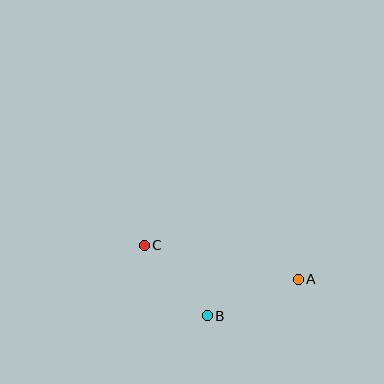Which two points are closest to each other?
Points B and C are closest to each other.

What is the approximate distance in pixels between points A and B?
The distance between A and B is approximately 98 pixels.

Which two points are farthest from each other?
Points A and C are farthest from each other.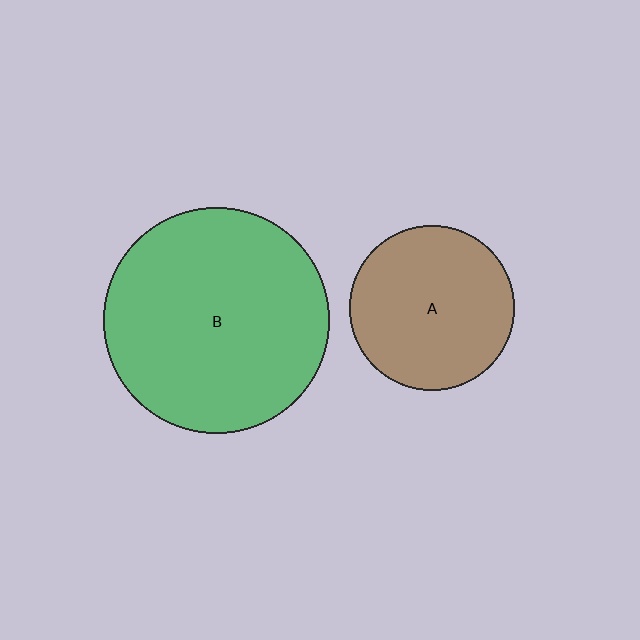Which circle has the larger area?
Circle B (green).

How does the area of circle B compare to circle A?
Approximately 1.9 times.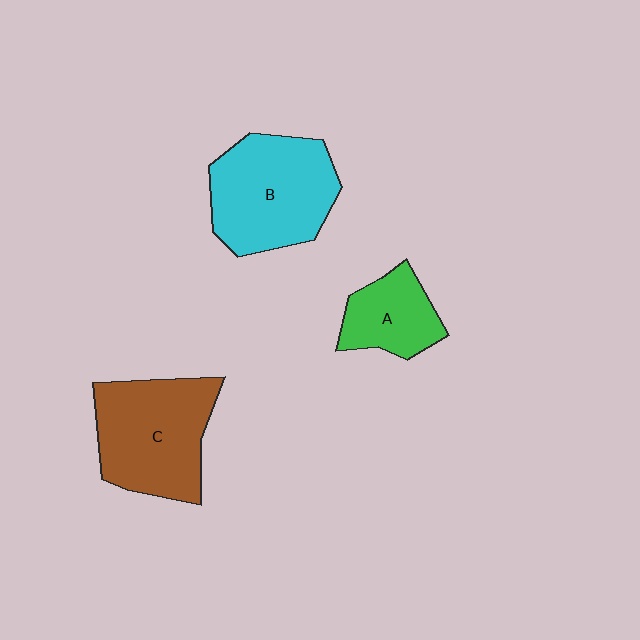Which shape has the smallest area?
Shape A (green).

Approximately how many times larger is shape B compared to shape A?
Approximately 1.9 times.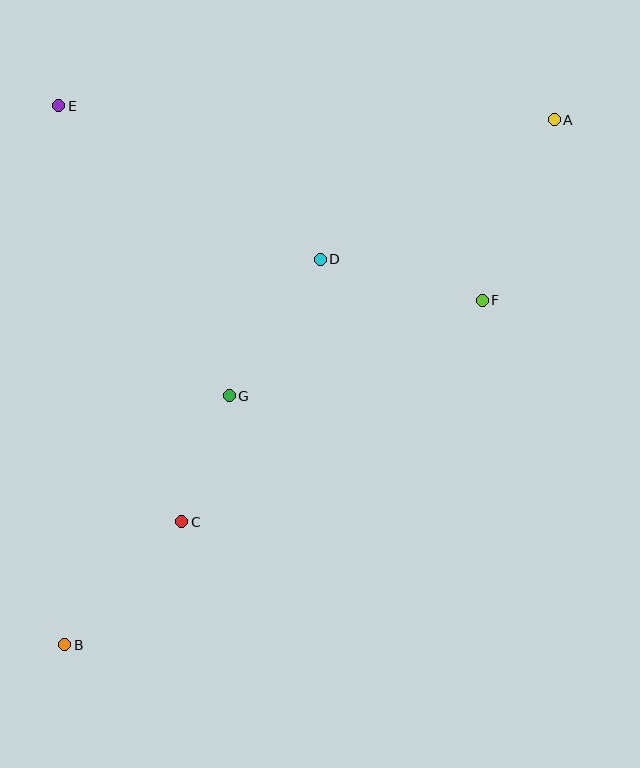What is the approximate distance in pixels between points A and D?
The distance between A and D is approximately 272 pixels.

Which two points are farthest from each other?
Points A and B are farthest from each other.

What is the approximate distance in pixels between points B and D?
The distance between B and D is approximately 462 pixels.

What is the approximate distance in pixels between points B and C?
The distance between B and C is approximately 170 pixels.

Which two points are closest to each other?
Points C and G are closest to each other.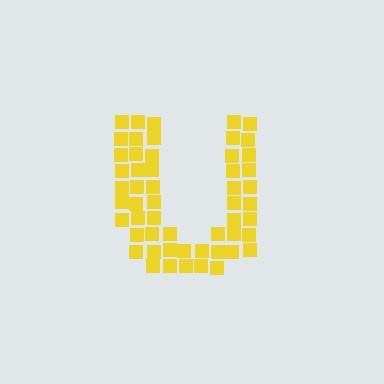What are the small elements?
The small elements are squares.